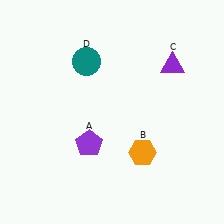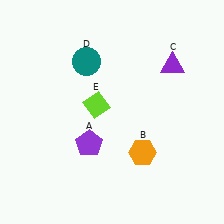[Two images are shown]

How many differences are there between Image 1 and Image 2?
There is 1 difference between the two images.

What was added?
A lime diamond (E) was added in Image 2.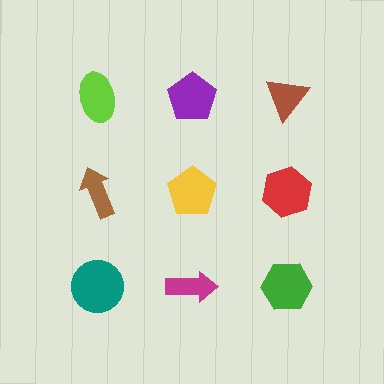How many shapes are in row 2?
3 shapes.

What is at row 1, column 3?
A brown triangle.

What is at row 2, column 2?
A yellow pentagon.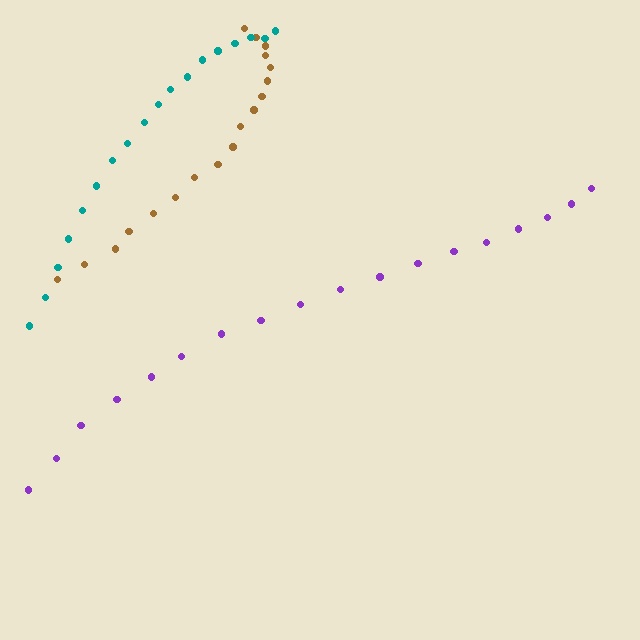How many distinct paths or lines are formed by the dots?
There are 3 distinct paths.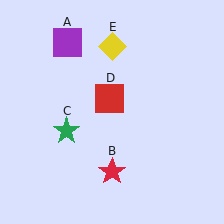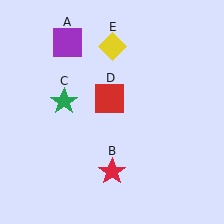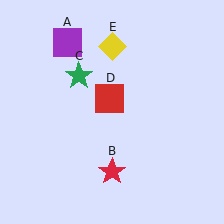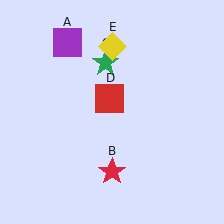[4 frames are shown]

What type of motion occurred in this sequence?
The green star (object C) rotated clockwise around the center of the scene.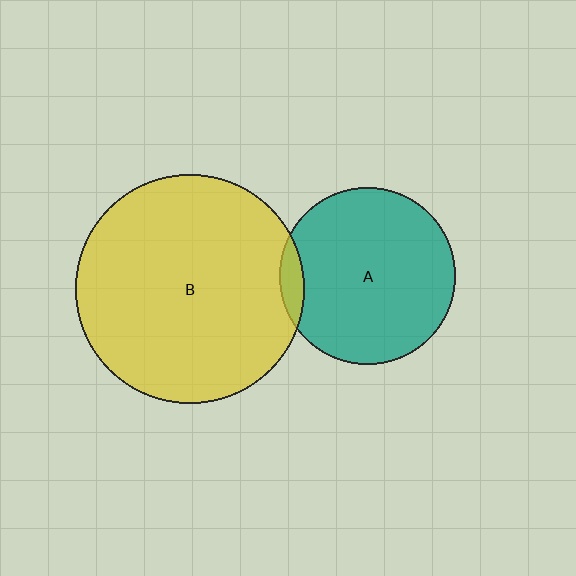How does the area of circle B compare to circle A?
Approximately 1.7 times.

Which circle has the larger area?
Circle B (yellow).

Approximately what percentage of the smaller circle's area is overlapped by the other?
Approximately 5%.